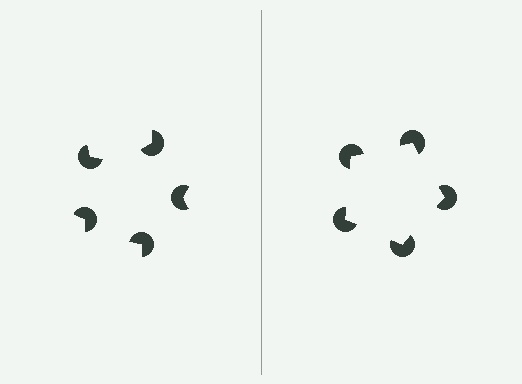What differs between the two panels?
The pac-man discs are positioned identically on both sides; only the wedge orientations differ. On the right they align to a pentagon; on the left they are misaligned.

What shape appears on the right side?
An illusory pentagon.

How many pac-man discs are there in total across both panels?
10 — 5 on each side.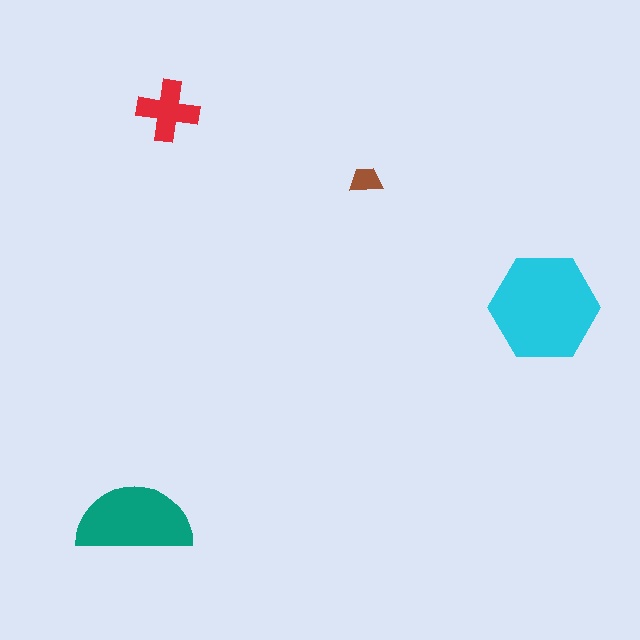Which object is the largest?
The cyan hexagon.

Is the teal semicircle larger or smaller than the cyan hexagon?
Smaller.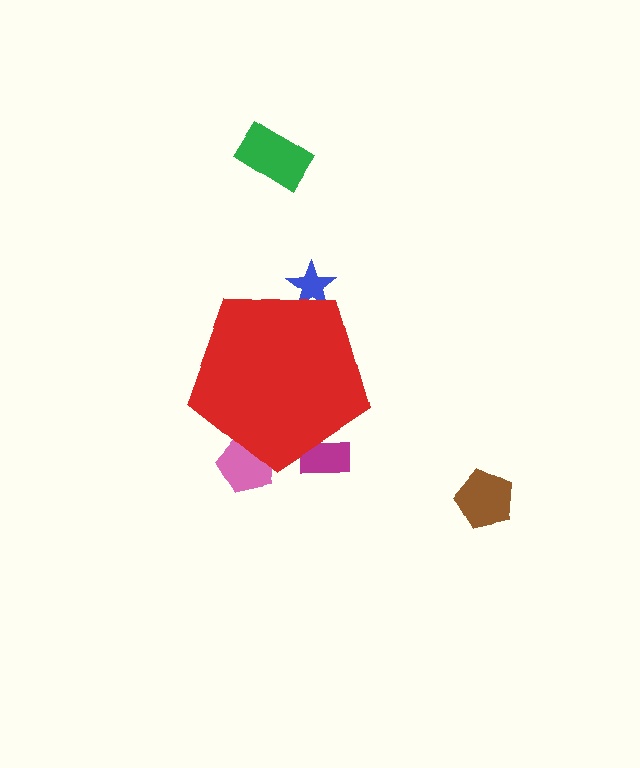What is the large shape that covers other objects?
A red pentagon.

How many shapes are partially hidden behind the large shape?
3 shapes are partially hidden.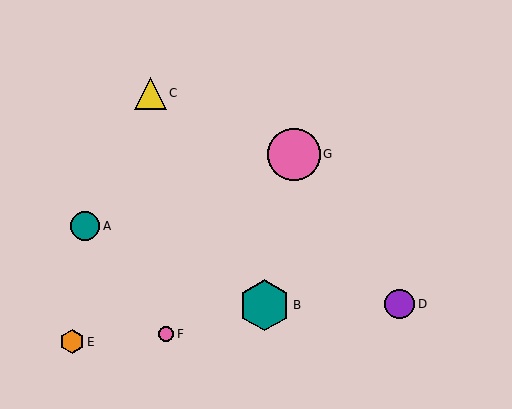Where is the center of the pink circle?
The center of the pink circle is at (166, 334).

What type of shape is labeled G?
Shape G is a pink circle.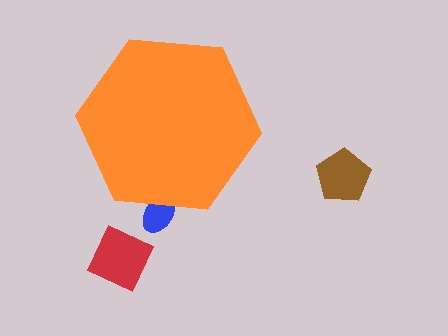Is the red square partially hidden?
No, the red square is fully visible.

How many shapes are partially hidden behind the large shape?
1 shape is partially hidden.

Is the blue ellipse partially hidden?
Yes, the blue ellipse is partially hidden behind the orange hexagon.